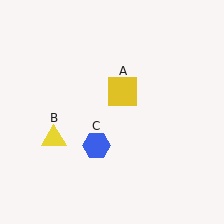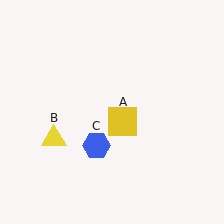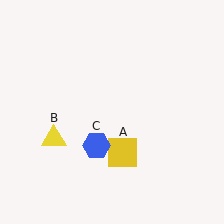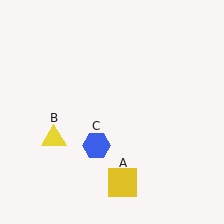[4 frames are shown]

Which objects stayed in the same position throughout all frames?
Yellow triangle (object B) and blue hexagon (object C) remained stationary.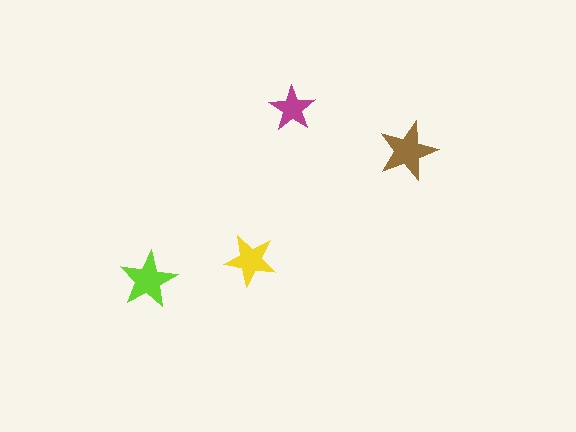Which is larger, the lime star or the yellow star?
The lime one.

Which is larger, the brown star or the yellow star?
The brown one.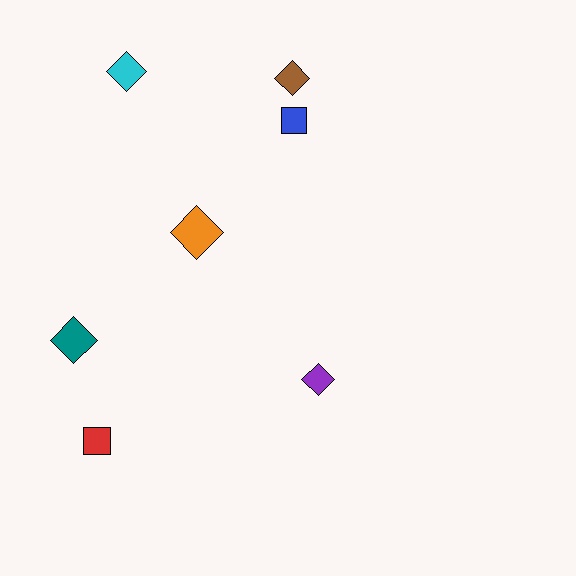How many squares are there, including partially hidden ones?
There are 2 squares.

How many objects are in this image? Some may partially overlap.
There are 7 objects.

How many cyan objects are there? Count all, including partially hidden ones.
There is 1 cyan object.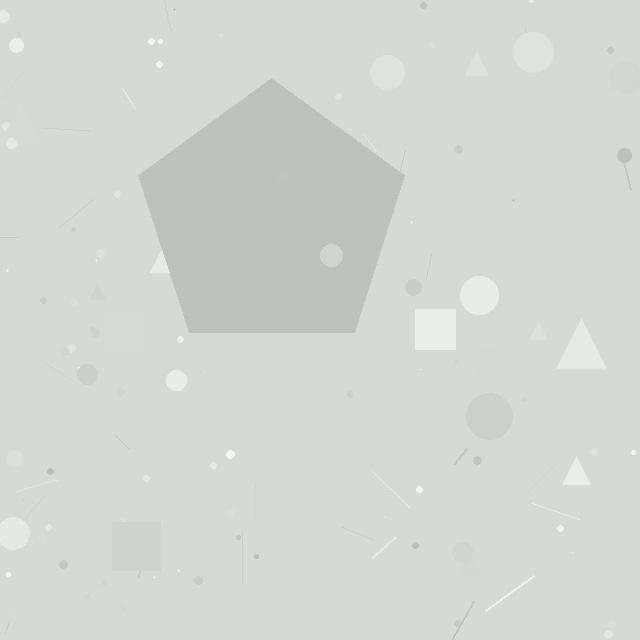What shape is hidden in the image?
A pentagon is hidden in the image.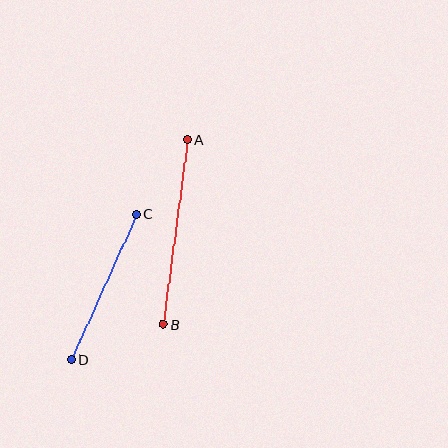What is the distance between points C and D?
The distance is approximately 160 pixels.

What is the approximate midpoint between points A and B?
The midpoint is at approximately (175, 232) pixels.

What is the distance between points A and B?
The distance is approximately 186 pixels.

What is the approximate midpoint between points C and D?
The midpoint is at approximately (104, 287) pixels.